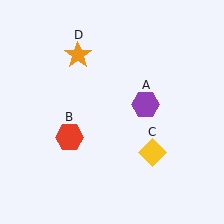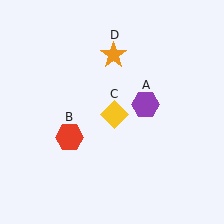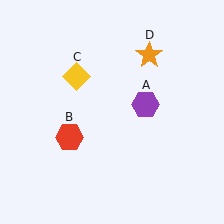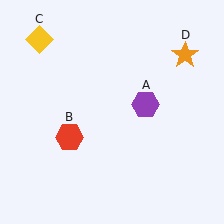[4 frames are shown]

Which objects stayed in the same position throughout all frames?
Purple hexagon (object A) and red hexagon (object B) remained stationary.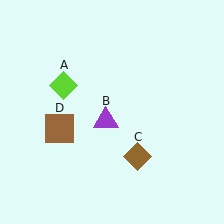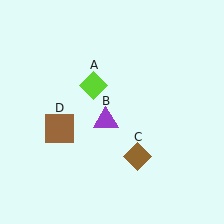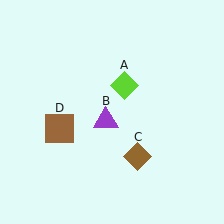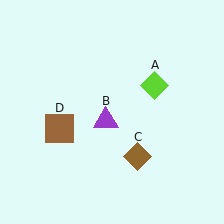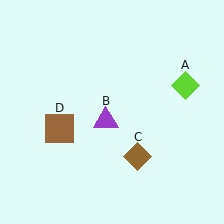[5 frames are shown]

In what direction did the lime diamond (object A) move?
The lime diamond (object A) moved right.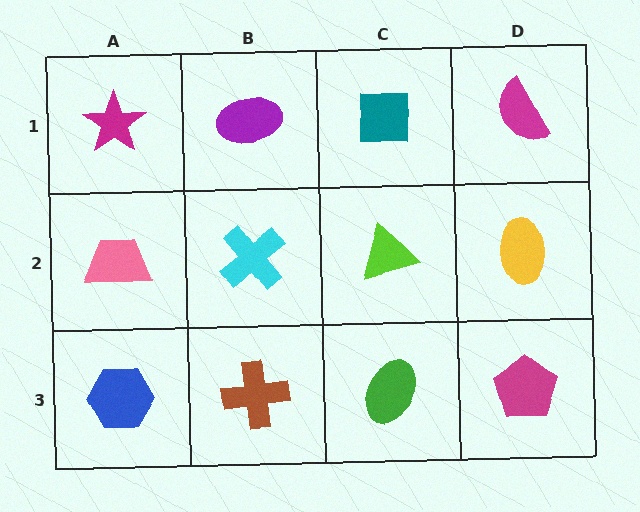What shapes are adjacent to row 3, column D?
A yellow ellipse (row 2, column D), a green ellipse (row 3, column C).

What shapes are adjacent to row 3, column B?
A cyan cross (row 2, column B), a blue hexagon (row 3, column A), a green ellipse (row 3, column C).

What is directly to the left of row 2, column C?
A cyan cross.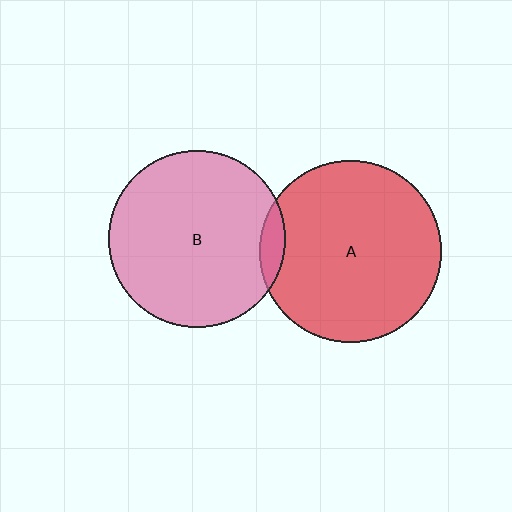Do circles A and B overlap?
Yes.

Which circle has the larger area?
Circle A (red).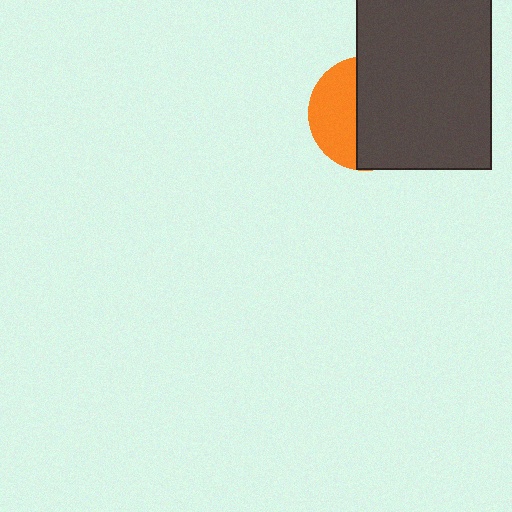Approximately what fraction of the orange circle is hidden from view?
Roughly 61% of the orange circle is hidden behind the dark gray rectangle.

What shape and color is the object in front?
The object in front is a dark gray rectangle.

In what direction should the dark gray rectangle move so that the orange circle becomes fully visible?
The dark gray rectangle should move right. That is the shortest direction to clear the overlap and leave the orange circle fully visible.